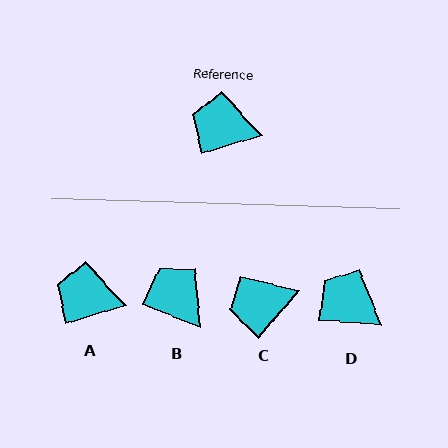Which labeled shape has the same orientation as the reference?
A.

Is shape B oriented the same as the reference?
No, it is off by about 38 degrees.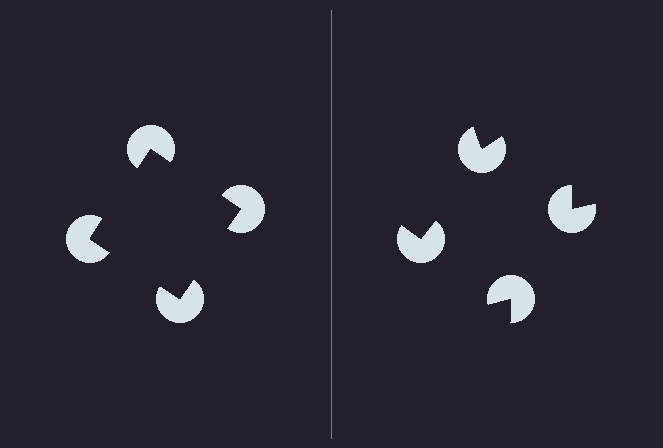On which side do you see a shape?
An illusory square appears on the left side. On the right side the wedge cuts are rotated, so no coherent shape forms.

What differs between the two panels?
The pac-man discs are positioned identically on both sides; only the wedge orientations differ. On the left they align to a square; on the right they are misaligned.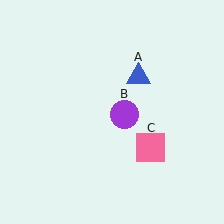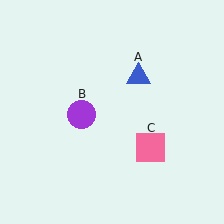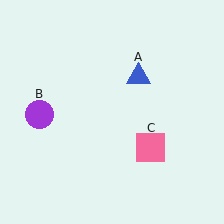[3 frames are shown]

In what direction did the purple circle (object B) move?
The purple circle (object B) moved left.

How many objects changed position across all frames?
1 object changed position: purple circle (object B).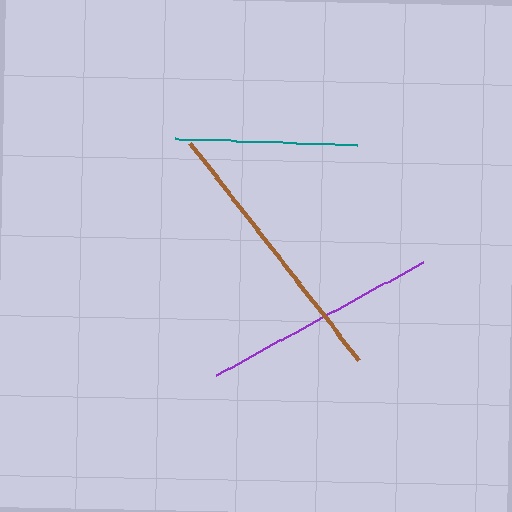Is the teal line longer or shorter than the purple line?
The purple line is longer than the teal line.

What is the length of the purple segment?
The purple segment is approximately 236 pixels long.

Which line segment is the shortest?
The teal line is the shortest at approximately 183 pixels.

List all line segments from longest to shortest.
From longest to shortest: brown, purple, teal.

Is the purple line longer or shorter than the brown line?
The brown line is longer than the purple line.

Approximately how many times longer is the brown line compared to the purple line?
The brown line is approximately 1.2 times the length of the purple line.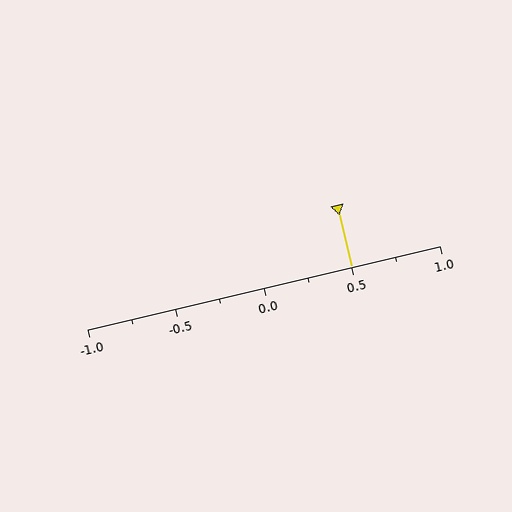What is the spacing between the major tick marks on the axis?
The major ticks are spaced 0.5 apart.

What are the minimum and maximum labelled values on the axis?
The axis runs from -1.0 to 1.0.